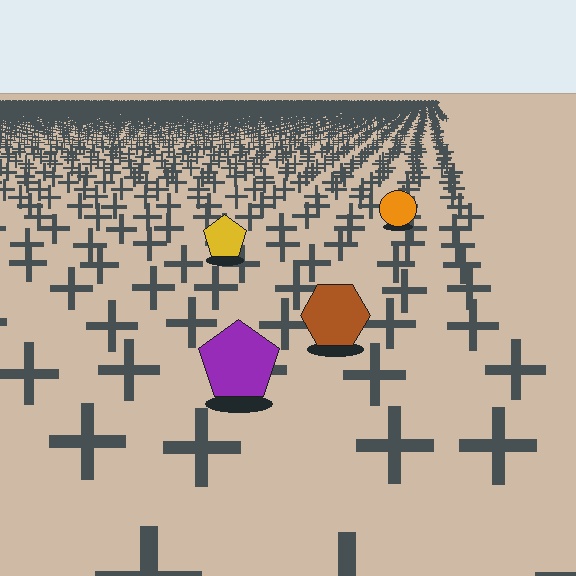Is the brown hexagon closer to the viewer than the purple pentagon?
No. The purple pentagon is closer — you can tell from the texture gradient: the ground texture is coarser near it.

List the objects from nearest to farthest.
From nearest to farthest: the purple pentagon, the brown hexagon, the yellow pentagon, the orange circle.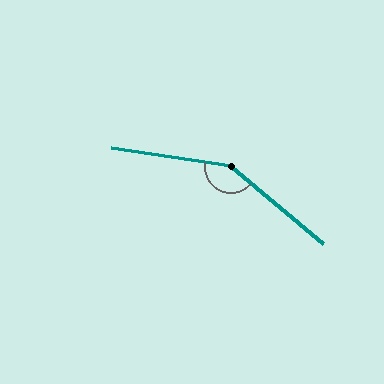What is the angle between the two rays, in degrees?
Approximately 149 degrees.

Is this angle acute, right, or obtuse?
It is obtuse.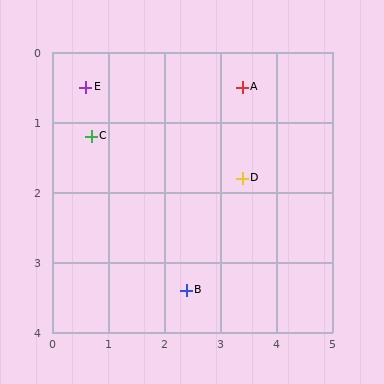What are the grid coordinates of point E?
Point E is at approximately (0.6, 0.5).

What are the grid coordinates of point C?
Point C is at approximately (0.7, 1.2).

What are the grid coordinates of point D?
Point D is at approximately (3.4, 1.8).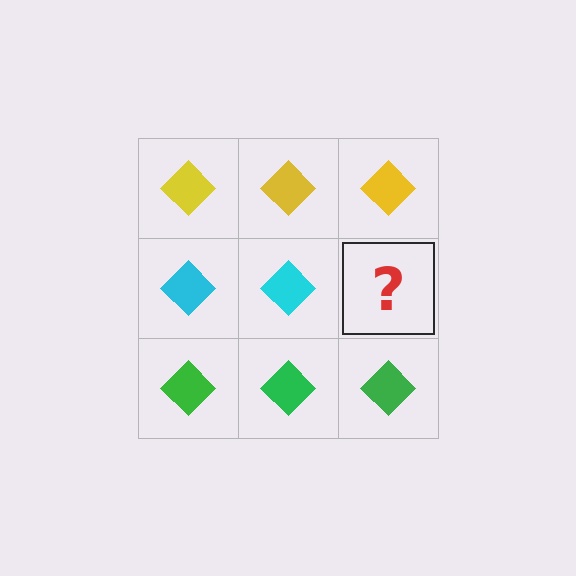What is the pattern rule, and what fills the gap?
The rule is that each row has a consistent color. The gap should be filled with a cyan diamond.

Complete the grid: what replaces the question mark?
The question mark should be replaced with a cyan diamond.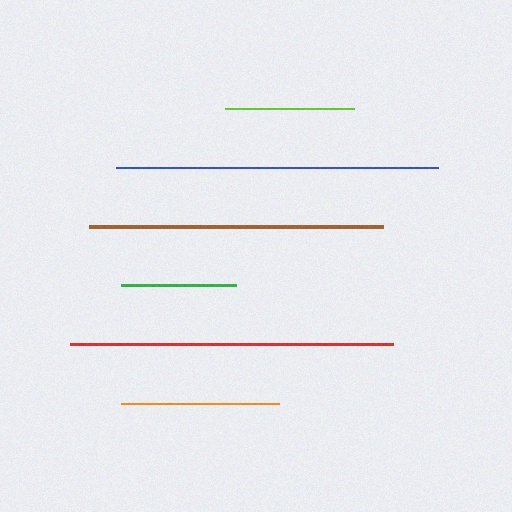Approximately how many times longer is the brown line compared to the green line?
The brown line is approximately 2.6 times the length of the green line.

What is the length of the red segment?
The red segment is approximately 323 pixels long.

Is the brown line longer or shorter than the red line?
The red line is longer than the brown line.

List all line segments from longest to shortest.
From longest to shortest: red, blue, brown, orange, lime, green.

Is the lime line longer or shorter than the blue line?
The blue line is longer than the lime line.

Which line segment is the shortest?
The green line is the shortest at approximately 115 pixels.